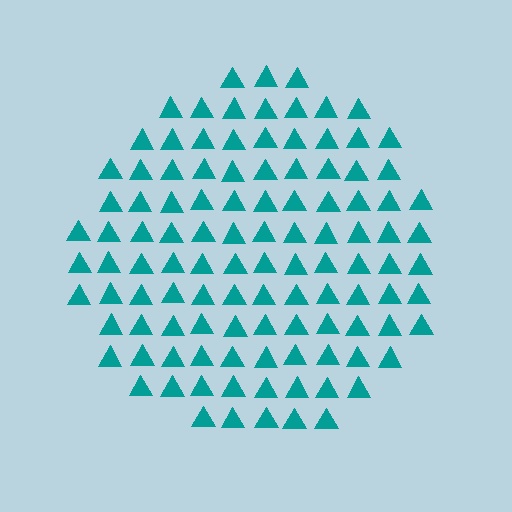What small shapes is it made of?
It is made of small triangles.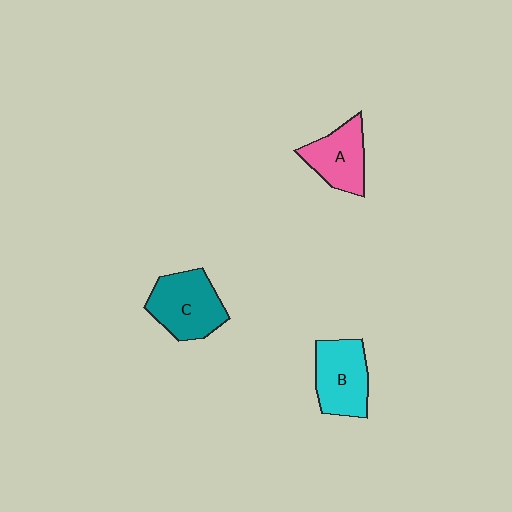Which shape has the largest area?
Shape C (teal).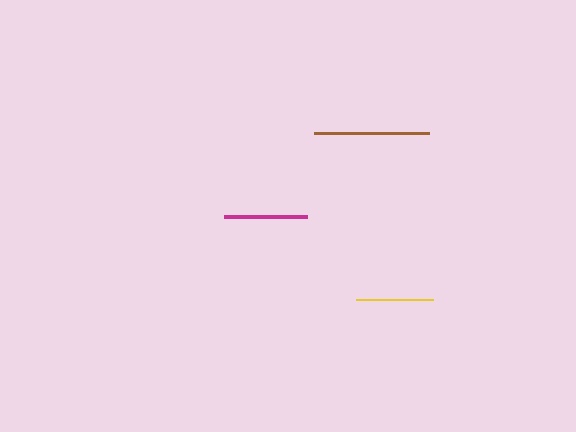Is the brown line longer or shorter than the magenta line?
The brown line is longer than the magenta line.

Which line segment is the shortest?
The yellow line is the shortest at approximately 78 pixels.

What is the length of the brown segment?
The brown segment is approximately 115 pixels long.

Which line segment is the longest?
The brown line is the longest at approximately 115 pixels.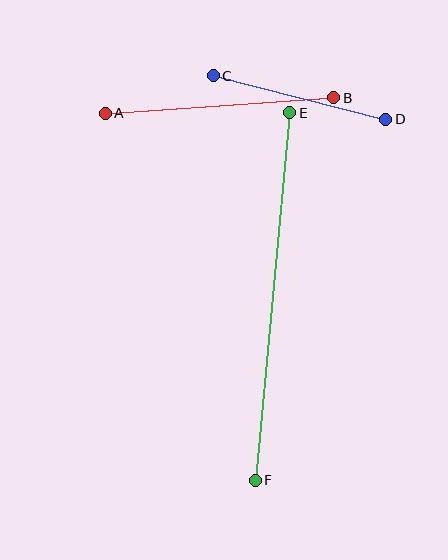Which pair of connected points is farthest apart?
Points E and F are farthest apart.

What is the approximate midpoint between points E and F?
The midpoint is at approximately (272, 296) pixels.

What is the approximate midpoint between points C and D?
The midpoint is at approximately (300, 97) pixels.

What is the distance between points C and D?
The distance is approximately 178 pixels.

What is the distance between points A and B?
The distance is approximately 229 pixels.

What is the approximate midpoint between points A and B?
The midpoint is at approximately (219, 105) pixels.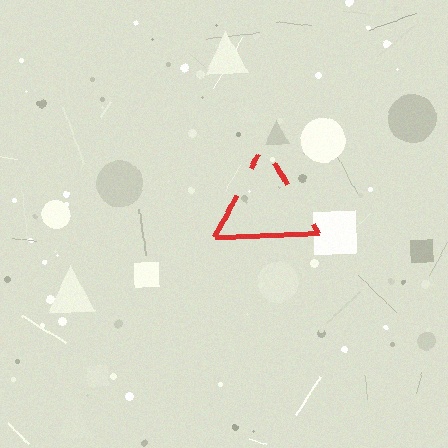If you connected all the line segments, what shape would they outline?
They would outline a triangle.